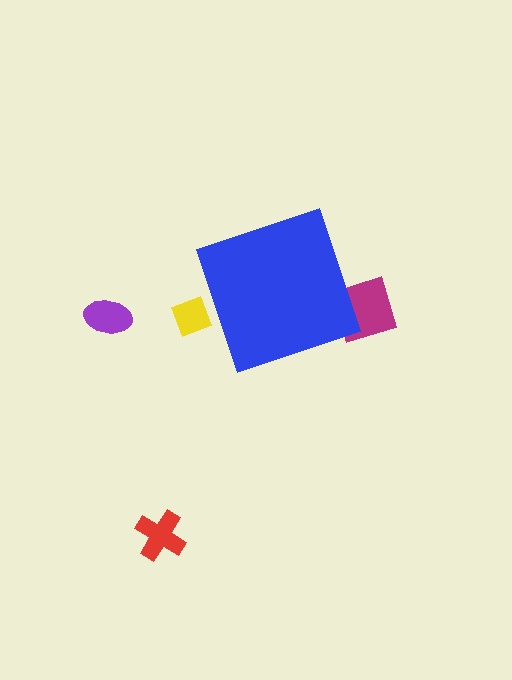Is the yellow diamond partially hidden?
Yes, the yellow diamond is partially hidden behind the blue diamond.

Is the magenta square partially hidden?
Yes, the magenta square is partially hidden behind the blue diamond.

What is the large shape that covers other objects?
A blue diamond.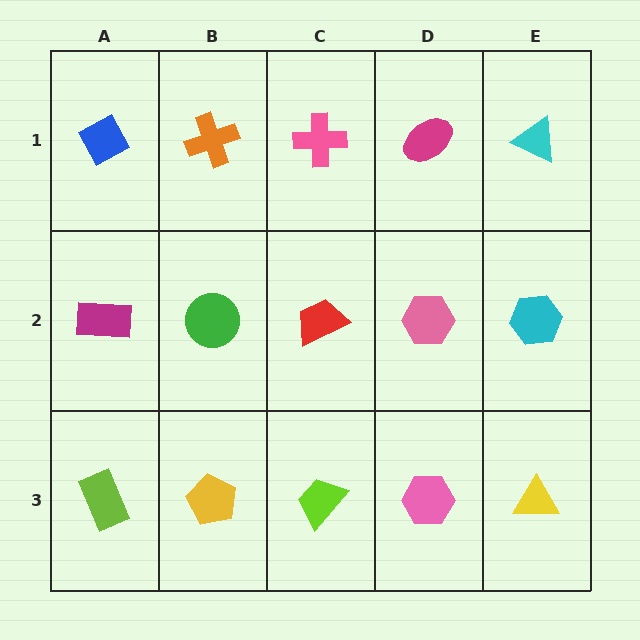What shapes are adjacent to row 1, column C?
A red trapezoid (row 2, column C), an orange cross (row 1, column B), a magenta ellipse (row 1, column D).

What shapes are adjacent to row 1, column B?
A green circle (row 2, column B), a blue diamond (row 1, column A), a pink cross (row 1, column C).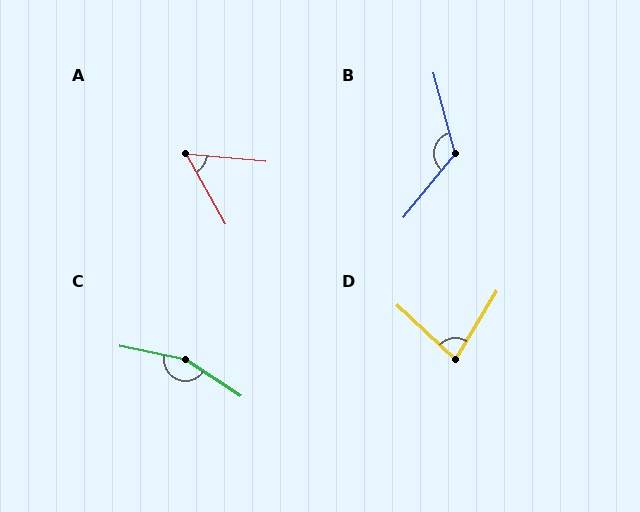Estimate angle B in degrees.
Approximately 126 degrees.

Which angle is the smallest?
A, at approximately 55 degrees.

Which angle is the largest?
C, at approximately 158 degrees.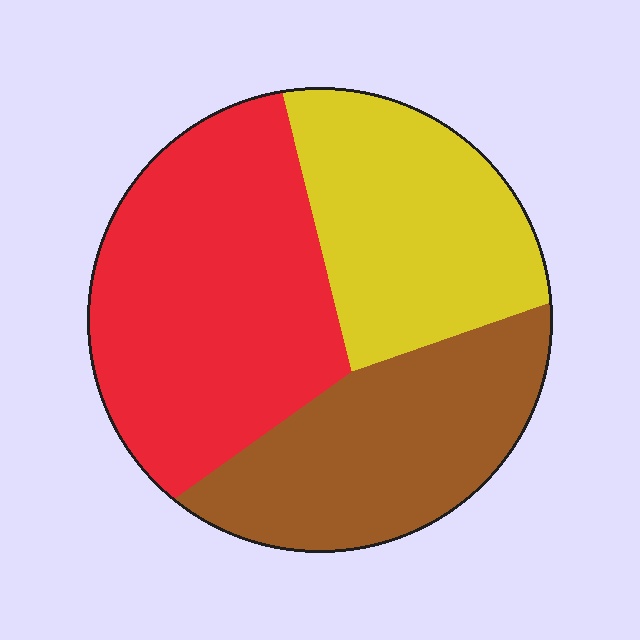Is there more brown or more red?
Red.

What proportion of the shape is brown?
Brown takes up about one third (1/3) of the shape.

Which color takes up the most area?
Red, at roughly 40%.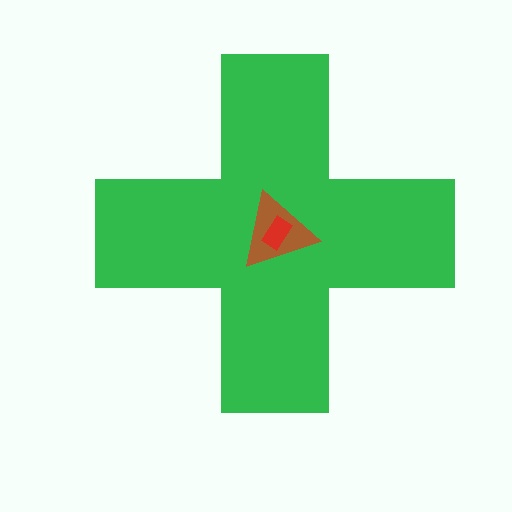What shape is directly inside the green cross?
The brown triangle.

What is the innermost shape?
The red rectangle.